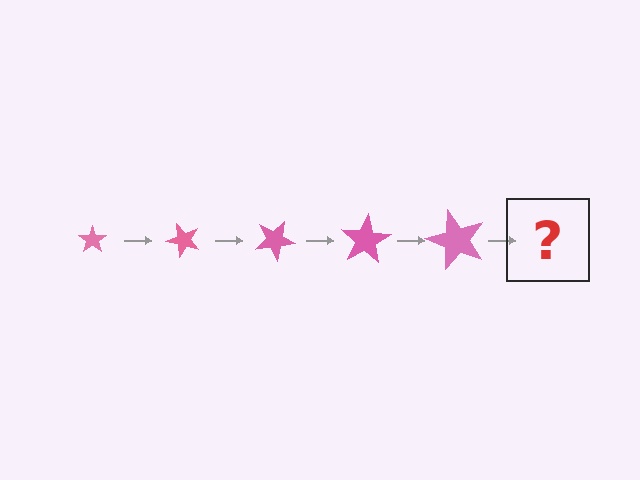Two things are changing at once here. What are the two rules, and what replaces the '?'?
The two rules are that the star grows larger each step and it rotates 50 degrees each step. The '?' should be a star, larger than the previous one and rotated 250 degrees from the start.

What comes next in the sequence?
The next element should be a star, larger than the previous one and rotated 250 degrees from the start.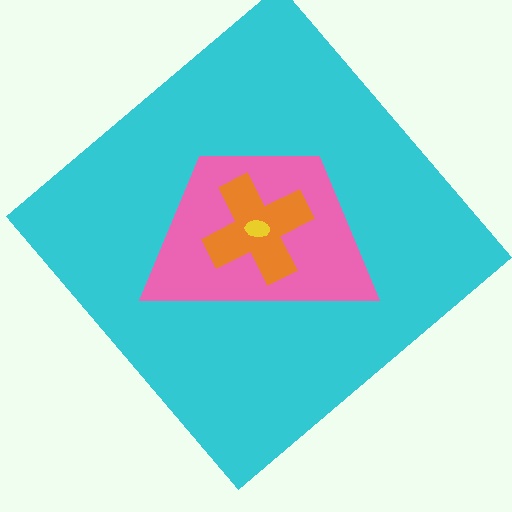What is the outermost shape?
The cyan diamond.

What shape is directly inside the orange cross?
The yellow ellipse.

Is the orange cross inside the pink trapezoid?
Yes.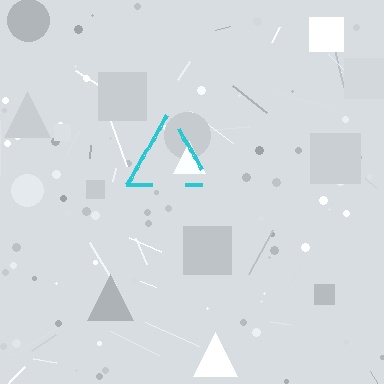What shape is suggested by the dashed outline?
The dashed outline suggests a triangle.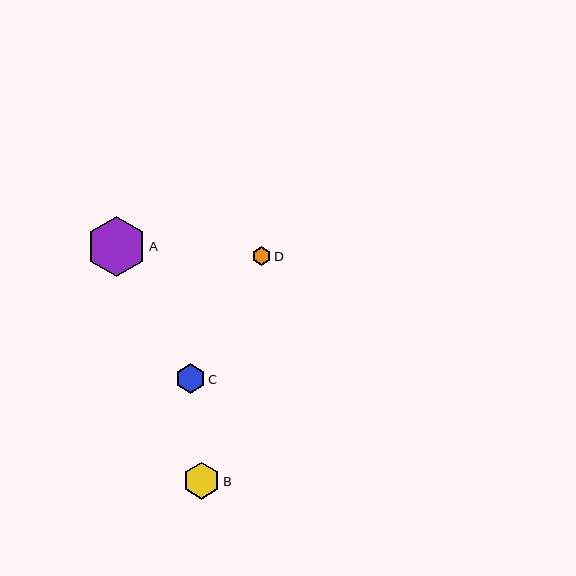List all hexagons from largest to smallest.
From largest to smallest: A, B, C, D.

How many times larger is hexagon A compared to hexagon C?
Hexagon A is approximately 2.0 times the size of hexagon C.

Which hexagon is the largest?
Hexagon A is the largest with a size of approximately 60 pixels.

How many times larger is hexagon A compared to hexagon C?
Hexagon A is approximately 2.0 times the size of hexagon C.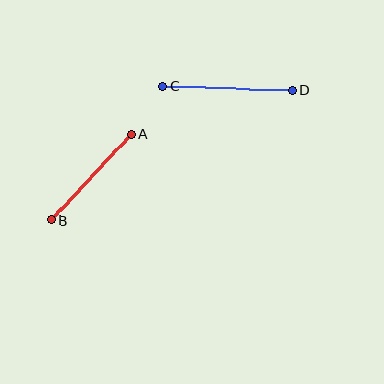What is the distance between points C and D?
The distance is approximately 130 pixels.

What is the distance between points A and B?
The distance is approximately 117 pixels.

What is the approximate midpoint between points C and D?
The midpoint is at approximately (228, 88) pixels.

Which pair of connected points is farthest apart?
Points C and D are farthest apart.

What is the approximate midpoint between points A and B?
The midpoint is at approximately (91, 177) pixels.